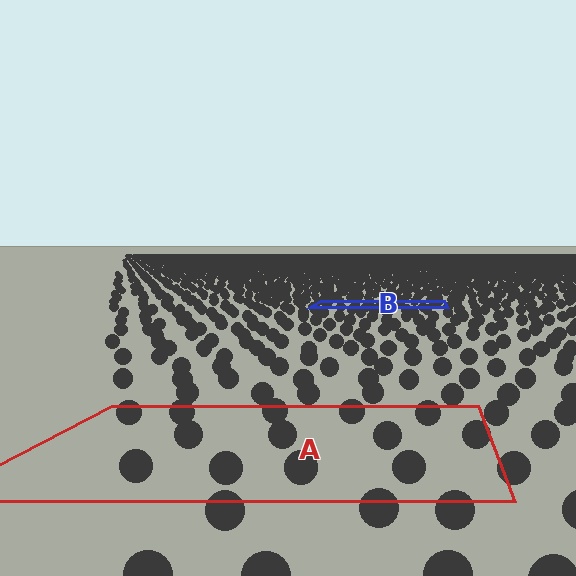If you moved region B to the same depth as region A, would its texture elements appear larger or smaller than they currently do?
They would appear larger. At a closer depth, the same texture elements are projected at a bigger on-screen size.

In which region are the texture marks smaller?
The texture marks are smaller in region B, because it is farther away.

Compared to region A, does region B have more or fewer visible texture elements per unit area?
Region B has more texture elements per unit area — they are packed more densely because it is farther away.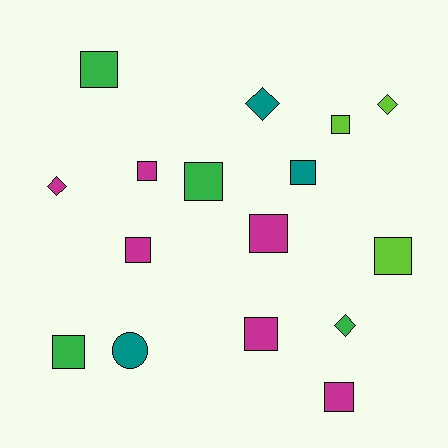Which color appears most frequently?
Magenta, with 6 objects.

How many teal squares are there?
There is 1 teal square.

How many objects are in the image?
There are 16 objects.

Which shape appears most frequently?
Square, with 11 objects.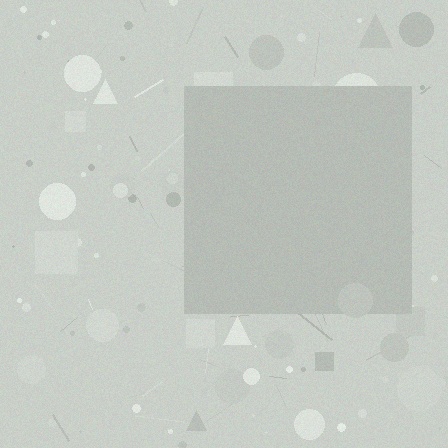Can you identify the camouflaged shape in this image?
The camouflaged shape is a square.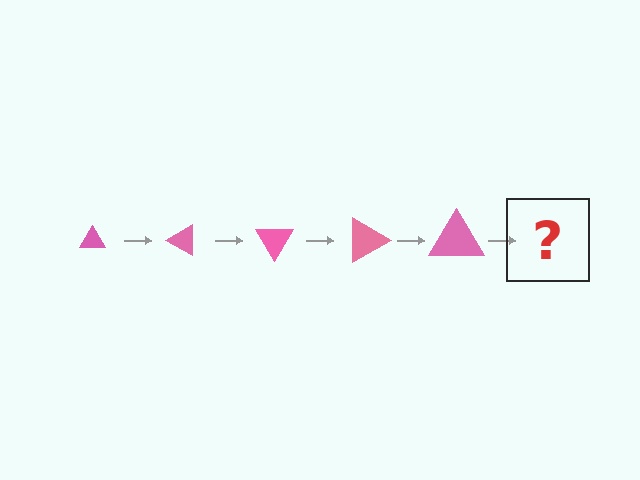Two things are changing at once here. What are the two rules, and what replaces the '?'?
The two rules are that the triangle grows larger each step and it rotates 30 degrees each step. The '?' should be a triangle, larger than the previous one and rotated 150 degrees from the start.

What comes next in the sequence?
The next element should be a triangle, larger than the previous one and rotated 150 degrees from the start.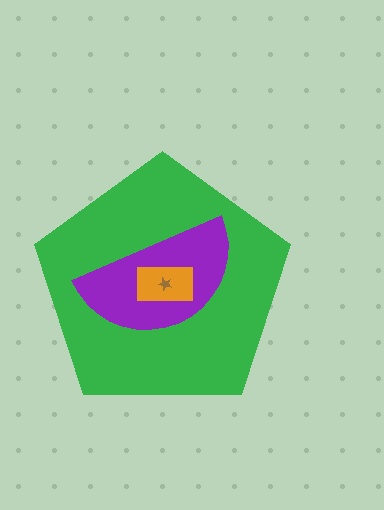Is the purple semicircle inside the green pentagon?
Yes.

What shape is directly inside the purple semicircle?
The orange rectangle.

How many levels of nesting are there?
4.